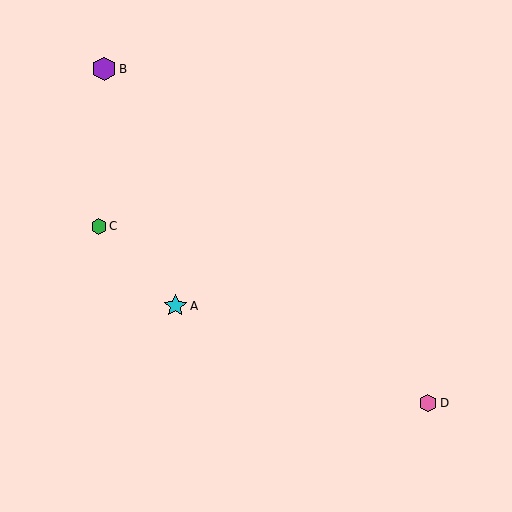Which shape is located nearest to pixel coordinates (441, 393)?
The pink hexagon (labeled D) at (428, 403) is nearest to that location.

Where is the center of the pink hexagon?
The center of the pink hexagon is at (428, 403).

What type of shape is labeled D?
Shape D is a pink hexagon.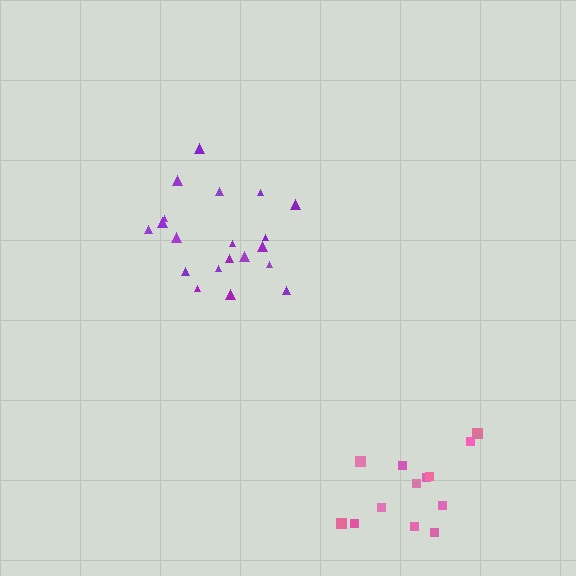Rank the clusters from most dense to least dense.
purple, pink.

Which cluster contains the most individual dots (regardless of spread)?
Purple (20).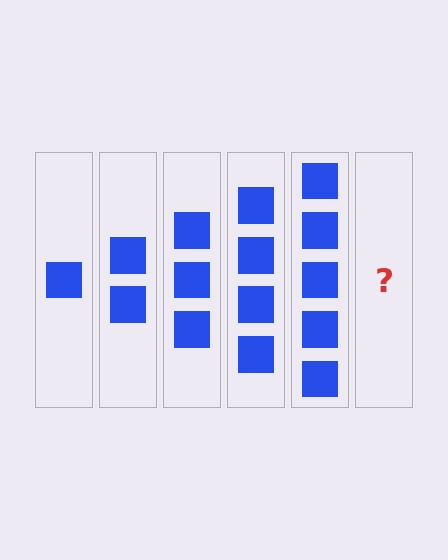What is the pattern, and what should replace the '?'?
The pattern is that each step adds one more square. The '?' should be 6 squares.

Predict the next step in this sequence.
The next step is 6 squares.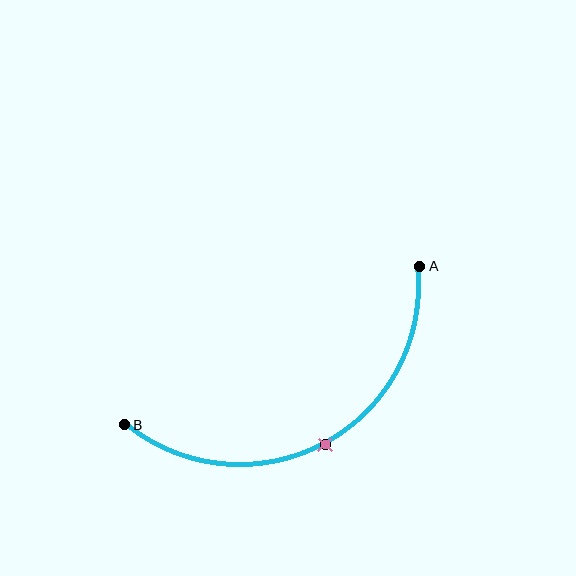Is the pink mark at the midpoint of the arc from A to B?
Yes. The pink mark lies on the arc at equal arc-length from both A and B — it is the arc midpoint.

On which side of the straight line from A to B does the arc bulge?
The arc bulges below the straight line connecting A and B.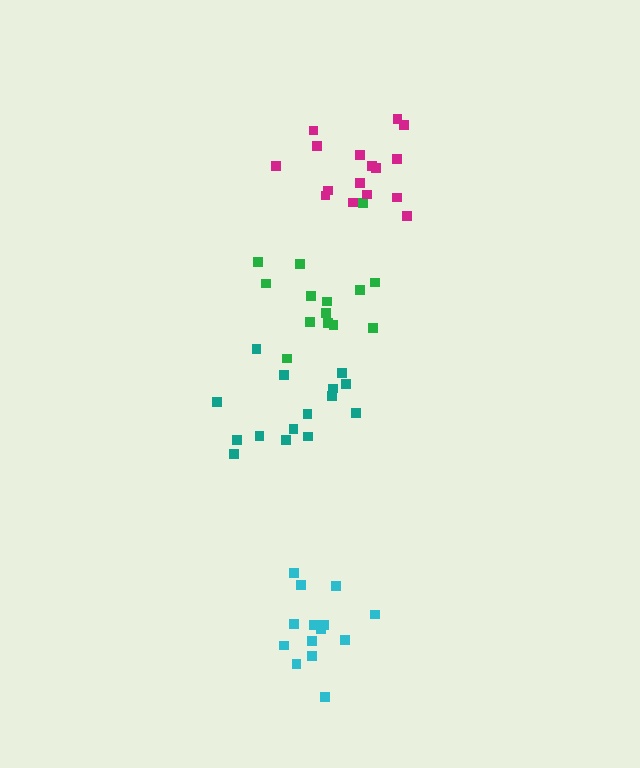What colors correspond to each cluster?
The clusters are colored: green, magenta, cyan, teal.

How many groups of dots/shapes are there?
There are 4 groups.